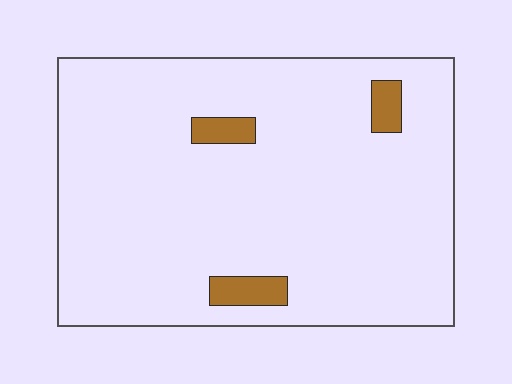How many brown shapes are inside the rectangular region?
3.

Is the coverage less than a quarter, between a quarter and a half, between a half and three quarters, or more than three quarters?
Less than a quarter.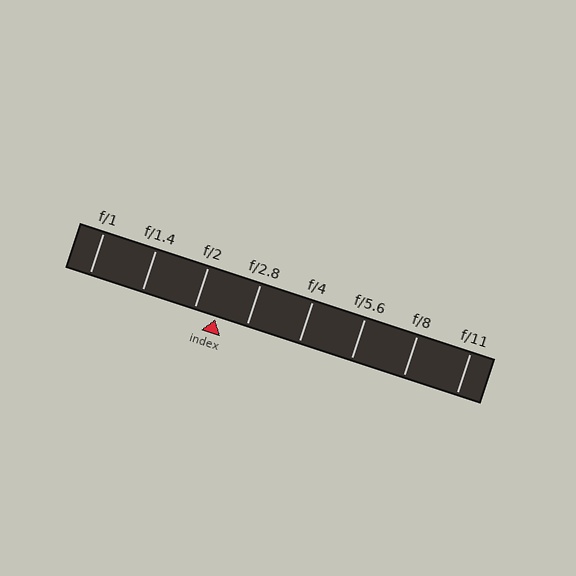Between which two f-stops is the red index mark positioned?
The index mark is between f/2 and f/2.8.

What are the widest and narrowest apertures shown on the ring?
The widest aperture shown is f/1 and the narrowest is f/11.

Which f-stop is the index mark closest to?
The index mark is closest to f/2.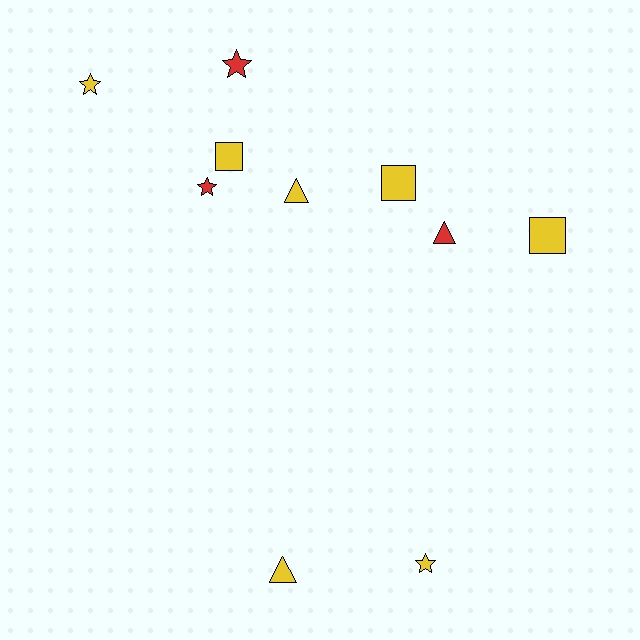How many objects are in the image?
There are 10 objects.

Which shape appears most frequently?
Star, with 4 objects.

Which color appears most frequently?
Yellow, with 7 objects.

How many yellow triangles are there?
There are 2 yellow triangles.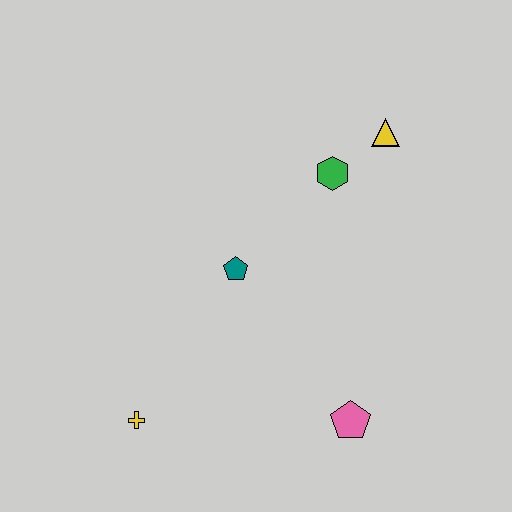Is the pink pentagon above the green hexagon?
No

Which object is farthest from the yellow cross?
The yellow triangle is farthest from the yellow cross.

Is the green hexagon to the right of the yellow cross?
Yes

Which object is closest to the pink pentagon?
The teal pentagon is closest to the pink pentagon.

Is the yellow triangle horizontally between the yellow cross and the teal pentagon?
No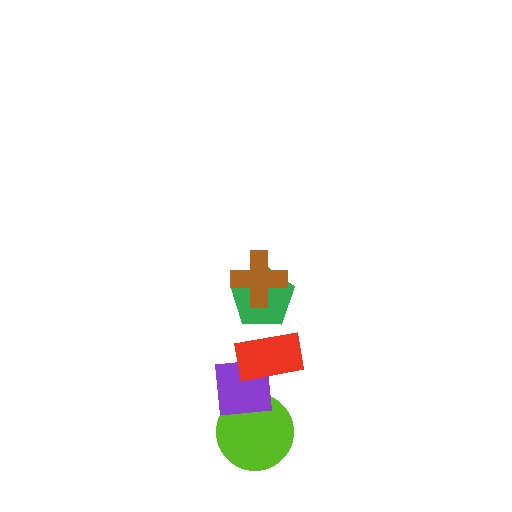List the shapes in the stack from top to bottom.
From top to bottom: the brown cross, the green pentagon, the red rectangle, the purple square, the lime circle.